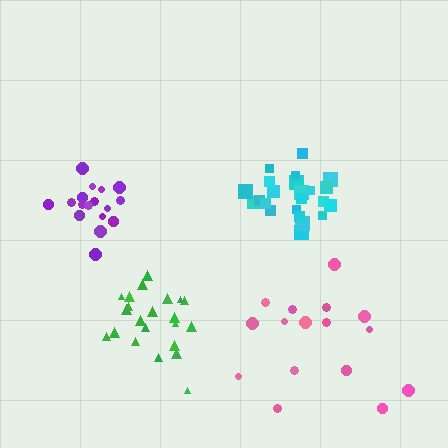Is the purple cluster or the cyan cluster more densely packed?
Purple.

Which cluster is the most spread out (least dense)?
Pink.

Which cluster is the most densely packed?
Green.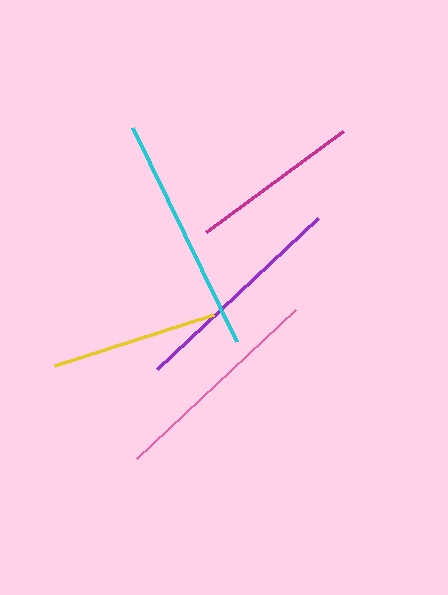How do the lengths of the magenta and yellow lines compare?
The magenta and yellow lines are approximately the same length.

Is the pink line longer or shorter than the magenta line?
The pink line is longer than the magenta line.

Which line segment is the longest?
The cyan line is the longest at approximately 238 pixels.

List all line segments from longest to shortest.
From longest to shortest: cyan, purple, pink, magenta, yellow.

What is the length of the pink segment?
The pink segment is approximately 218 pixels long.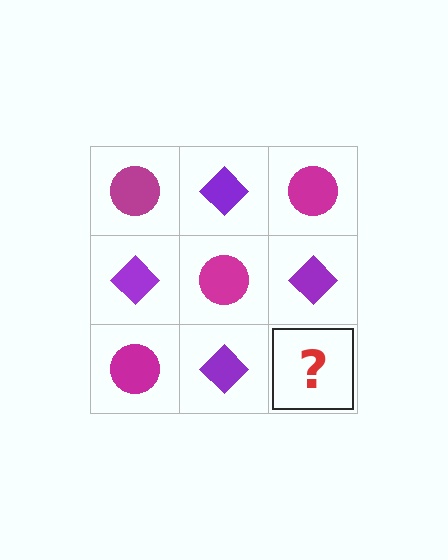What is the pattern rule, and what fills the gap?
The rule is that it alternates magenta circle and purple diamond in a checkerboard pattern. The gap should be filled with a magenta circle.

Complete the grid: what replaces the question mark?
The question mark should be replaced with a magenta circle.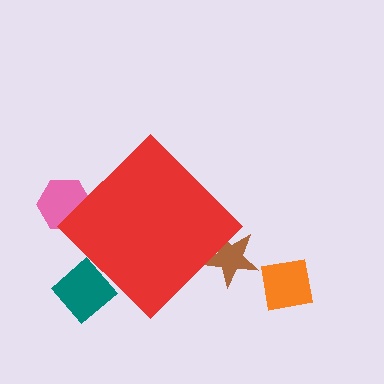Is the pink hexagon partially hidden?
Yes, the pink hexagon is partially hidden behind the red diamond.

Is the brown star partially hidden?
Yes, the brown star is partially hidden behind the red diamond.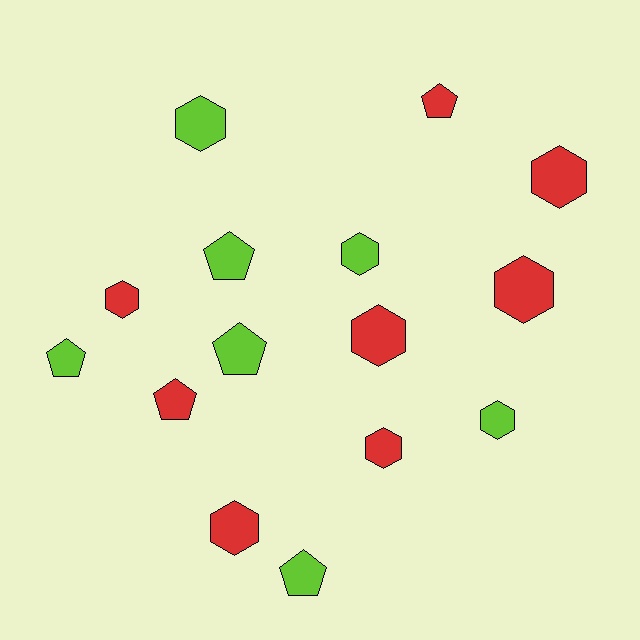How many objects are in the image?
There are 15 objects.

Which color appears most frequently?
Red, with 8 objects.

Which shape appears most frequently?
Hexagon, with 9 objects.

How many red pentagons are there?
There are 2 red pentagons.